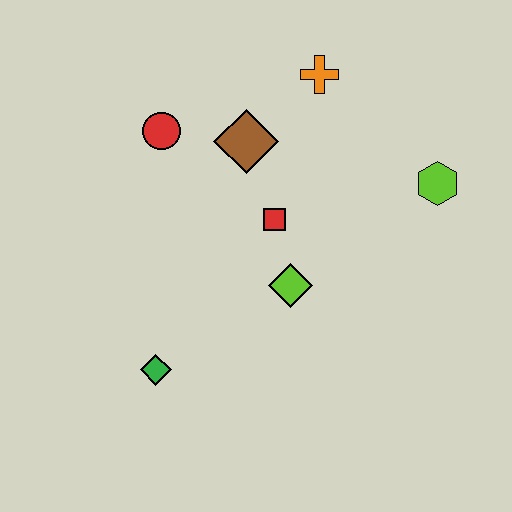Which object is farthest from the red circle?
The lime hexagon is farthest from the red circle.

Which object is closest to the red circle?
The brown diamond is closest to the red circle.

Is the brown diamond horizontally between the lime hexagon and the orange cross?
No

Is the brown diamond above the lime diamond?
Yes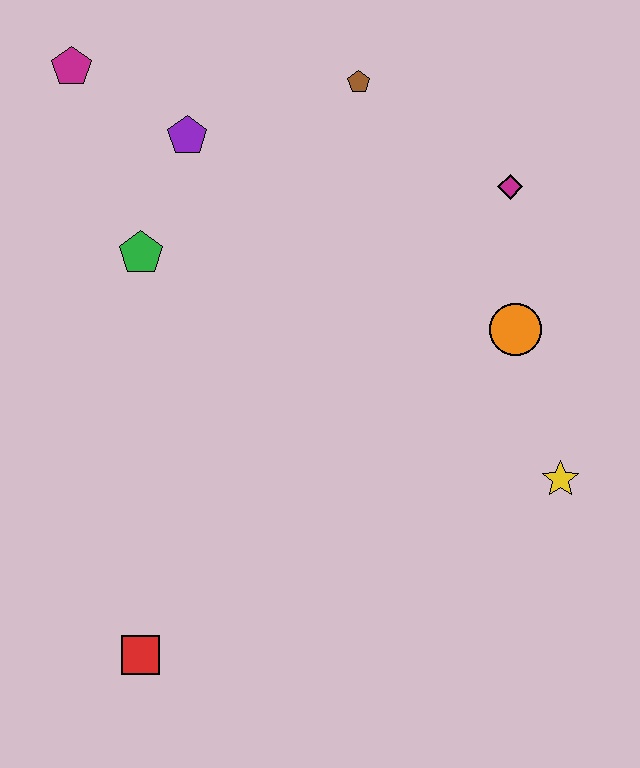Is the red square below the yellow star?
Yes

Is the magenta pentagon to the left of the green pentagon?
Yes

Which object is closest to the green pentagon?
The purple pentagon is closest to the green pentagon.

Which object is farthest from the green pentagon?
The yellow star is farthest from the green pentagon.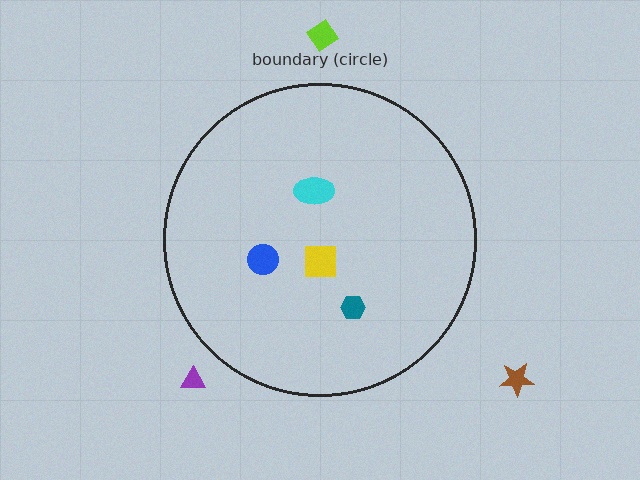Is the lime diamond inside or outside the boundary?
Outside.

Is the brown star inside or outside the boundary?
Outside.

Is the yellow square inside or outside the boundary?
Inside.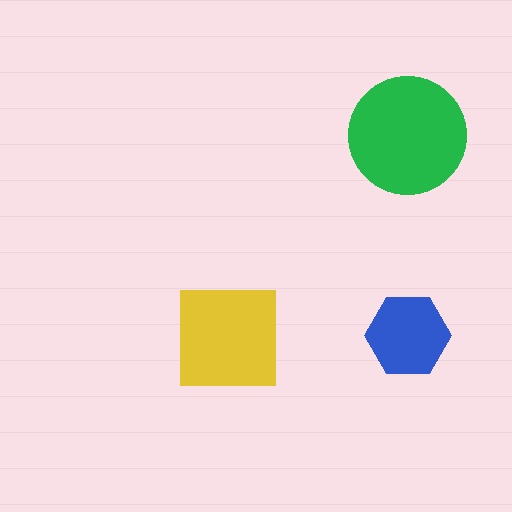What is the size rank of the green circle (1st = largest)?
1st.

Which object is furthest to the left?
The yellow square is leftmost.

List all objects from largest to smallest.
The green circle, the yellow square, the blue hexagon.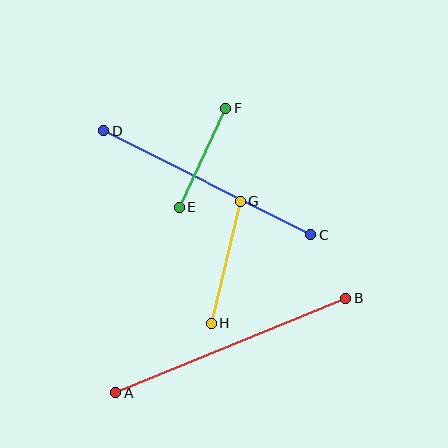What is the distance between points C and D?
The distance is approximately 232 pixels.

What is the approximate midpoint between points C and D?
The midpoint is at approximately (207, 183) pixels.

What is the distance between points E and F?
The distance is approximately 109 pixels.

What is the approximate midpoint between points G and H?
The midpoint is at approximately (226, 262) pixels.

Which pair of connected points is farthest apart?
Points A and B are farthest apart.